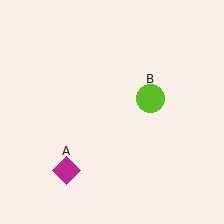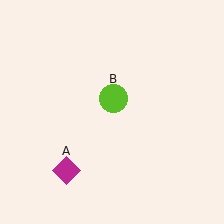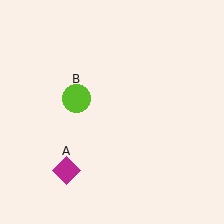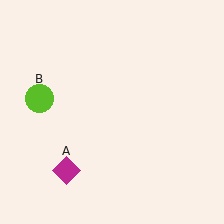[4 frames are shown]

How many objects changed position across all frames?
1 object changed position: lime circle (object B).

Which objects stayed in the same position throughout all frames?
Magenta diamond (object A) remained stationary.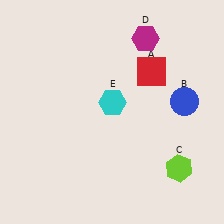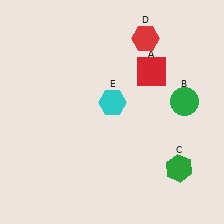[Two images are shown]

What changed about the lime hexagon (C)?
In Image 1, C is lime. In Image 2, it changed to green.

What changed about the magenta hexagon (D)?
In Image 1, D is magenta. In Image 2, it changed to red.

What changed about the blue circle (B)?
In Image 1, B is blue. In Image 2, it changed to green.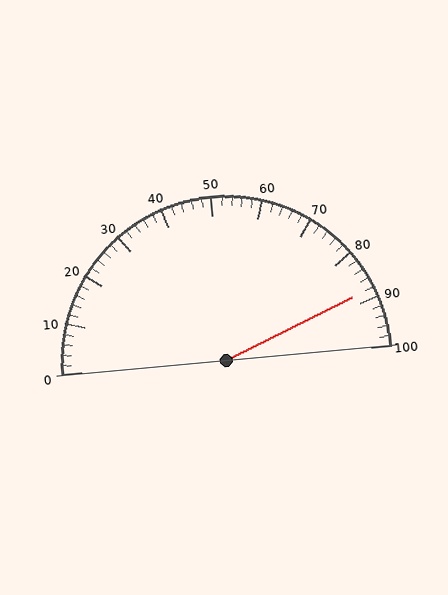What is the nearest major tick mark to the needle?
The nearest major tick mark is 90.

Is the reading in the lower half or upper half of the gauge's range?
The reading is in the upper half of the range (0 to 100).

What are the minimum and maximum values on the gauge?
The gauge ranges from 0 to 100.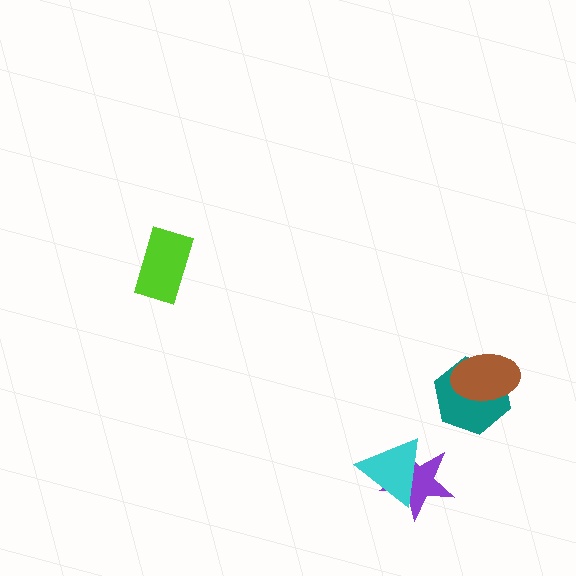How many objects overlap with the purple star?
1 object overlaps with the purple star.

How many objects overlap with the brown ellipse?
1 object overlaps with the brown ellipse.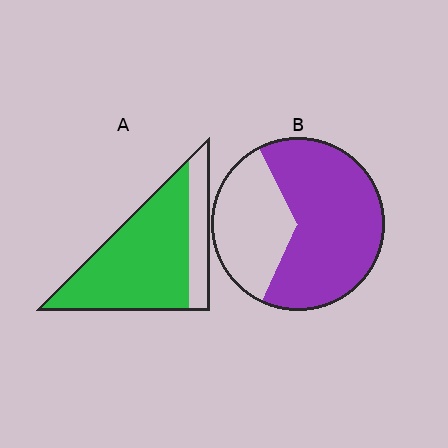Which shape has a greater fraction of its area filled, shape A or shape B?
Shape A.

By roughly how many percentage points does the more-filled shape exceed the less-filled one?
By roughly 15 percentage points (A over B).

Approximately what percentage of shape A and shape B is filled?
A is approximately 75% and B is approximately 65%.